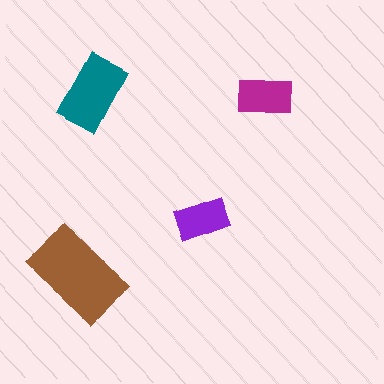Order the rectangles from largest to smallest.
the brown one, the teal one, the magenta one, the purple one.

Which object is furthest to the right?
The magenta rectangle is rightmost.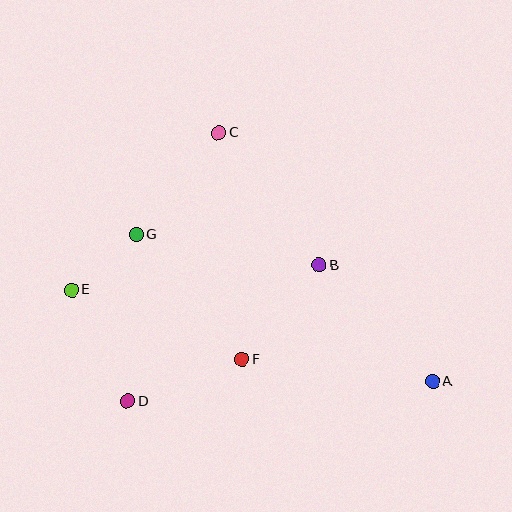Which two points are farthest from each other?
Points A and E are farthest from each other.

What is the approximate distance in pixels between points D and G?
The distance between D and G is approximately 167 pixels.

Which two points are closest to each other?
Points E and G are closest to each other.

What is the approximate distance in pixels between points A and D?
The distance between A and D is approximately 306 pixels.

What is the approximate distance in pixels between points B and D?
The distance between B and D is approximately 235 pixels.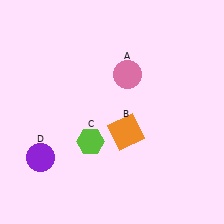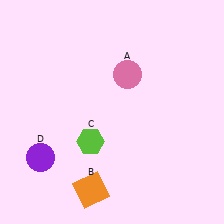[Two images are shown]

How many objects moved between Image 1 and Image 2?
1 object moved between the two images.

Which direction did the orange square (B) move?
The orange square (B) moved down.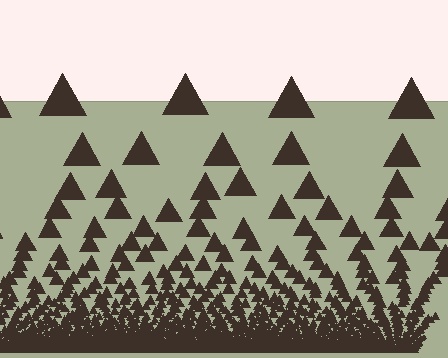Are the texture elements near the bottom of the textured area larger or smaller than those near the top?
Smaller. The gradient is inverted — elements near the bottom are smaller and denser.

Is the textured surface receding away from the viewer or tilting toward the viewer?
The surface appears to tilt toward the viewer. Texture elements get larger and sparser toward the top.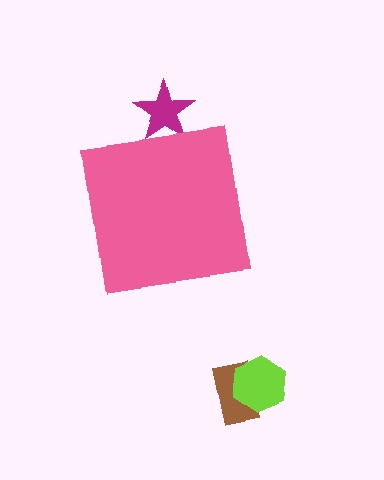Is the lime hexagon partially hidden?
No, the lime hexagon is fully visible.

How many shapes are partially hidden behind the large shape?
1 shape is partially hidden.